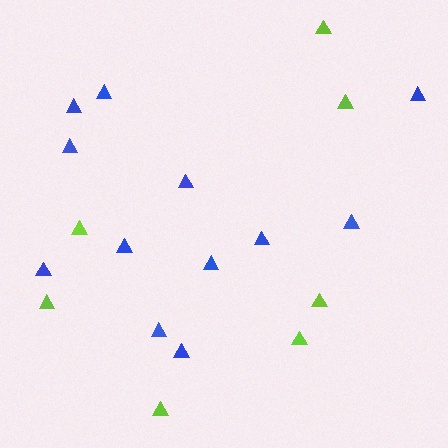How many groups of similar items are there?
There are 2 groups: one group of blue triangles (12) and one group of lime triangles (7).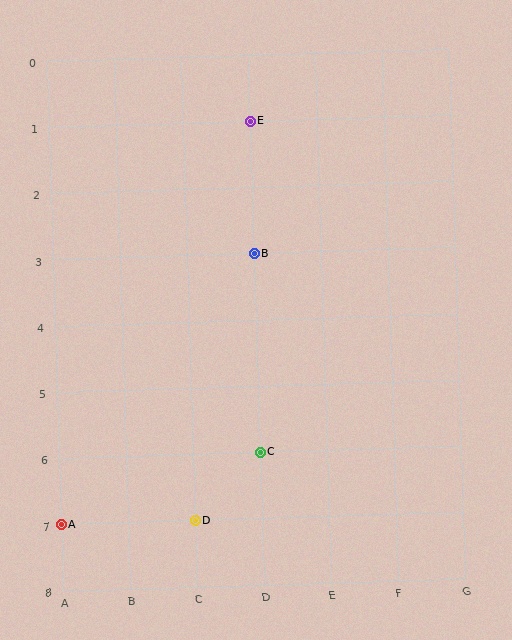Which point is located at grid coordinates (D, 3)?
Point B is at (D, 3).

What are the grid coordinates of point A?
Point A is at grid coordinates (A, 7).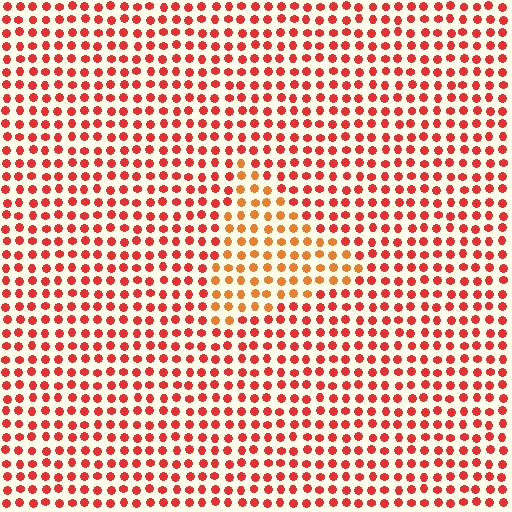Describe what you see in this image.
The image is filled with small red elements in a uniform arrangement. A triangle-shaped region is visible where the elements are tinted to a slightly different hue, forming a subtle color boundary.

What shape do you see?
I see a triangle.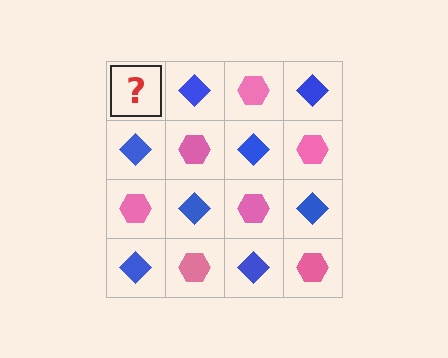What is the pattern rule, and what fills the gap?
The rule is that it alternates pink hexagon and blue diamond in a checkerboard pattern. The gap should be filled with a pink hexagon.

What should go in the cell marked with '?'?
The missing cell should contain a pink hexagon.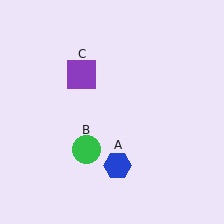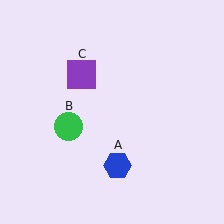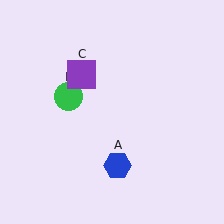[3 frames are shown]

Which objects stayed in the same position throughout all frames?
Blue hexagon (object A) and purple square (object C) remained stationary.